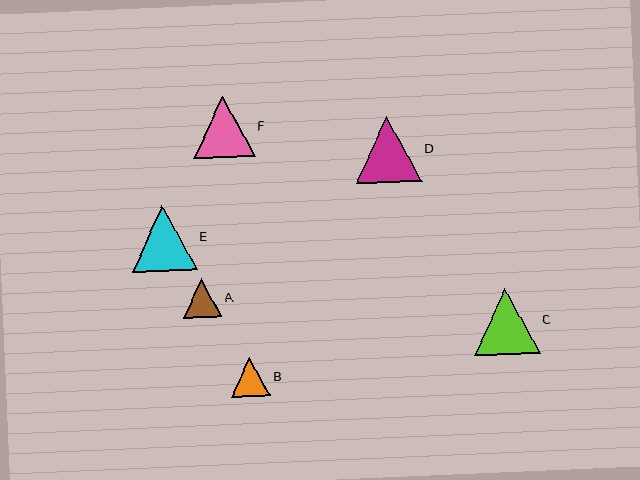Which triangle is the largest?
Triangle D is the largest with a size of approximately 66 pixels.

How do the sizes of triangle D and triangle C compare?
Triangle D and triangle C are approximately the same size.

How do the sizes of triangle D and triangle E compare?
Triangle D and triangle E are approximately the same size.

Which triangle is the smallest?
Triangle A is the smallest with a size of approximately 39 pixels.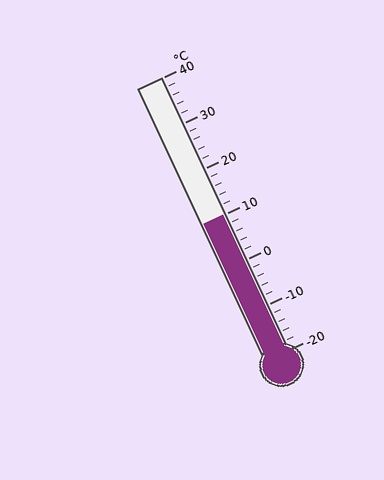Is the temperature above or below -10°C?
The temperature is above -10°C.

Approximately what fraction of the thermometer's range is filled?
The thermometer is filled to approximately 50% of its range.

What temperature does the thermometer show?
The thermometer shows approximately 10°C.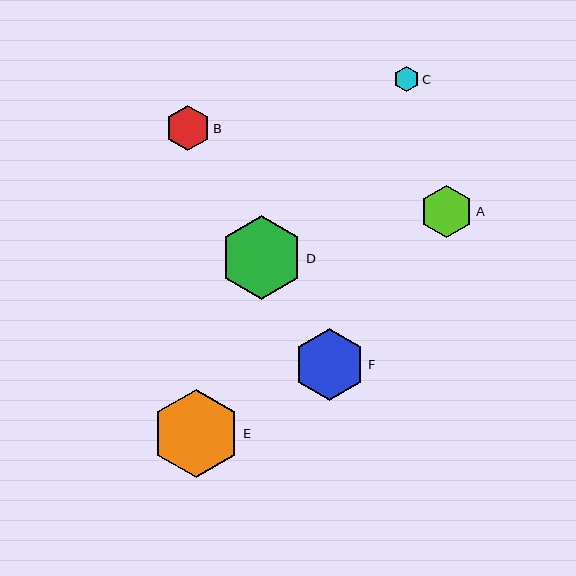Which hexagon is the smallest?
Hexagon C is the smallest with a size of approximately 26 pixels.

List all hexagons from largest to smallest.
From largest to smallest: E, D, F, A, B, C.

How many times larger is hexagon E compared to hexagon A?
Hexagon E is approximately 1.7 times the size of hexagon A.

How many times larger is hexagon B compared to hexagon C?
Hexagon B is approximately 1.8 times the size of hexagon C.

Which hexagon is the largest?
Hexagon E is the largest with a size of approximately 88 pixels.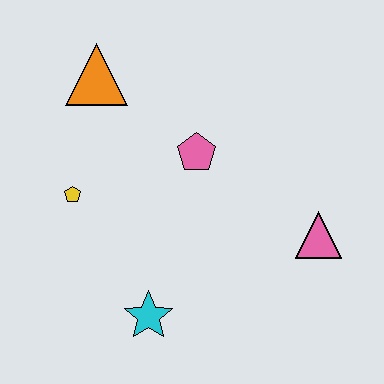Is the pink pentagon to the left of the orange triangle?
No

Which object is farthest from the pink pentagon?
The cyan star is farthest from the pink pentagon.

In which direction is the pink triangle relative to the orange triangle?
The pink triangle is to the right of the orange triangle.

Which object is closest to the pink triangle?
The pink pentagon is closest to the pink triangle.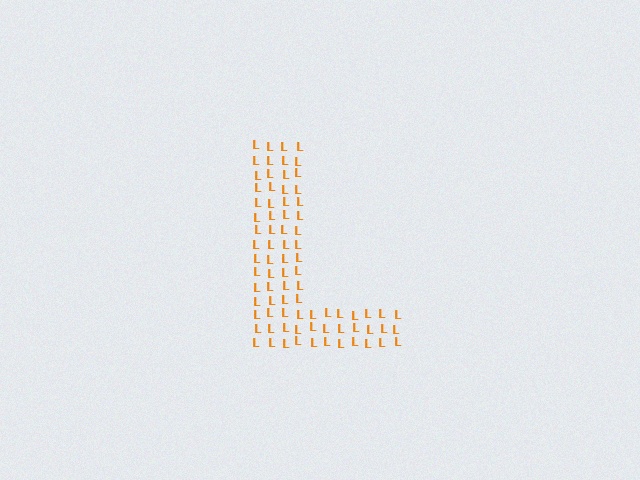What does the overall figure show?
The overall figure shows the letter L.